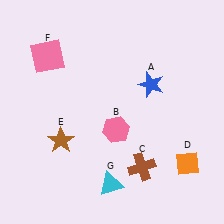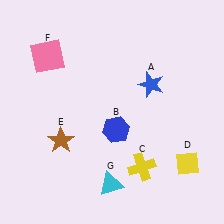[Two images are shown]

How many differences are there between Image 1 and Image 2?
There are 3 differences between the two images.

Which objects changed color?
B changed from pink to blue. C changed from brown to yellow. D changed from orange to yellow.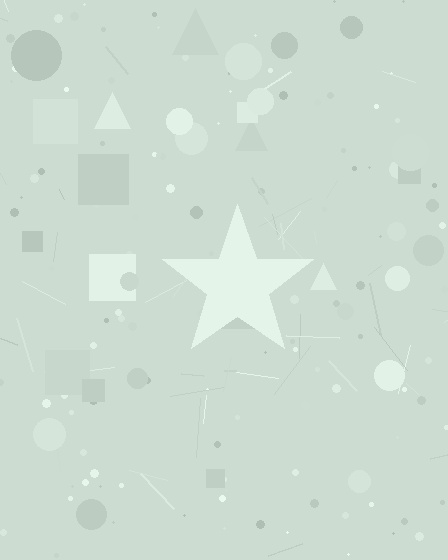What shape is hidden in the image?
A star is hidden in the image.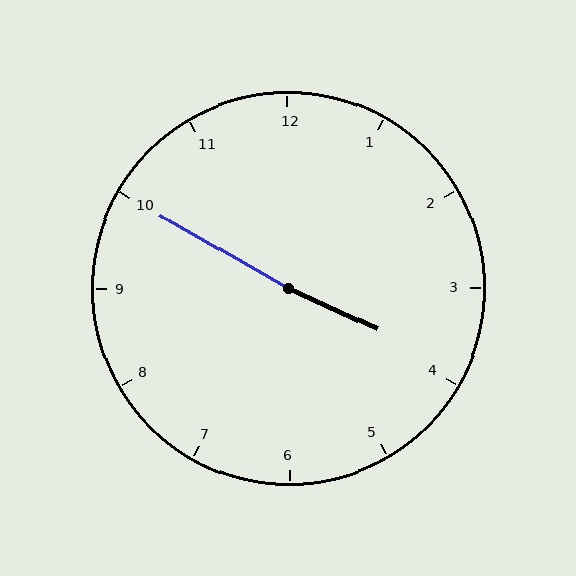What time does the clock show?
3:50.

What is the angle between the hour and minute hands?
Approximately 175 degrees.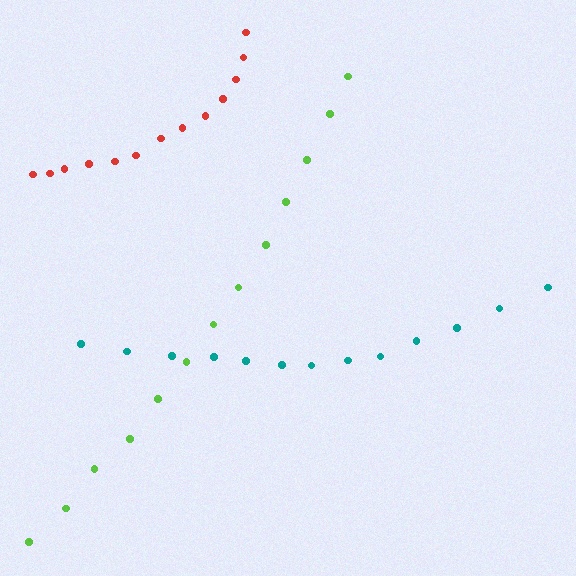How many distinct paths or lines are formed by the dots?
There are 3 distinct paths.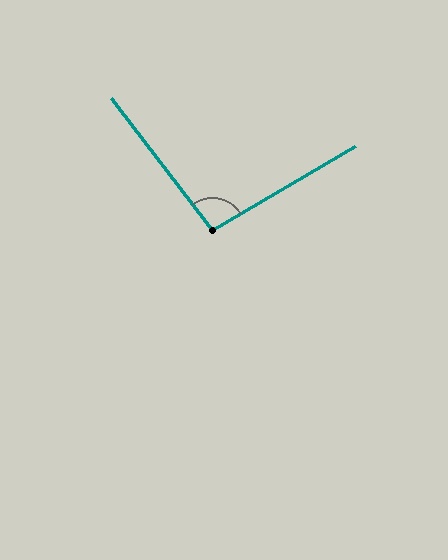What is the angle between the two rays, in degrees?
Approximately 97 degrees.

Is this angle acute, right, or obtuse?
It is obtuse.